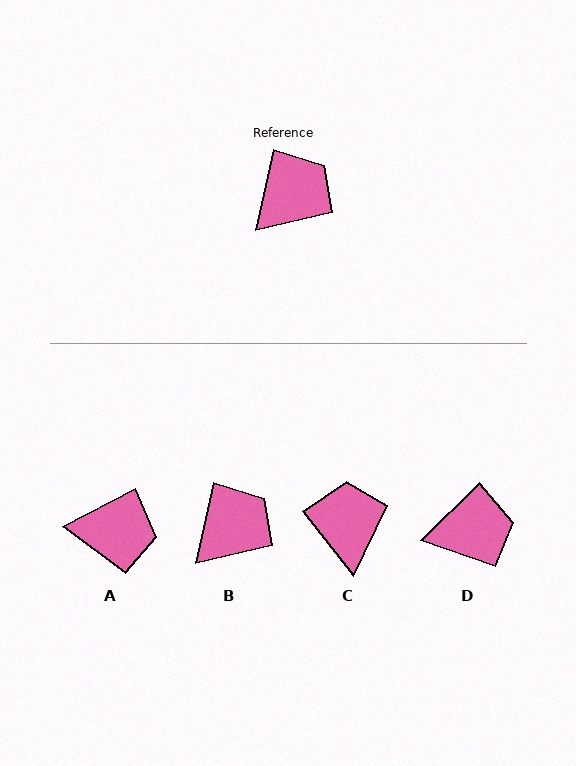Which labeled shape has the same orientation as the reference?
B.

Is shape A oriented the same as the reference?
No, it is off by about 50 degrees.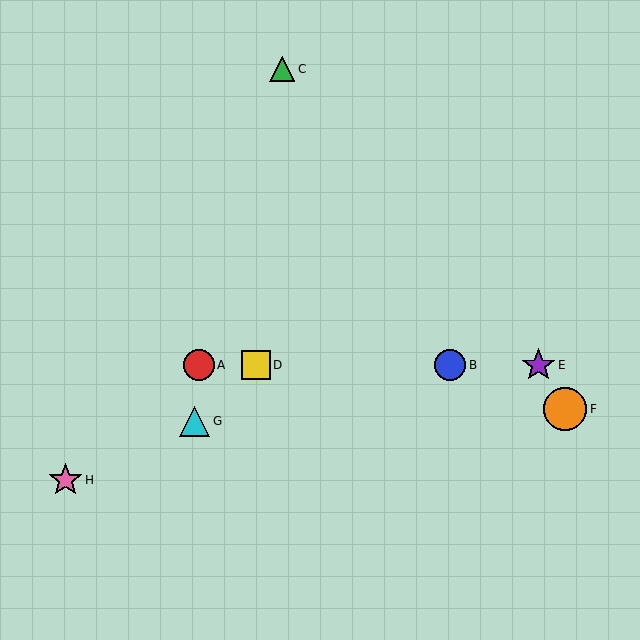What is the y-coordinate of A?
Object A is at y≈365.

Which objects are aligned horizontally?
Objects A, B, D, E are aligned horizontally.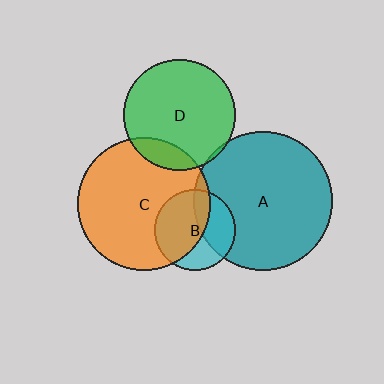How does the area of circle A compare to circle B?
Approximately 3.0 times.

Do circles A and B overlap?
Yes.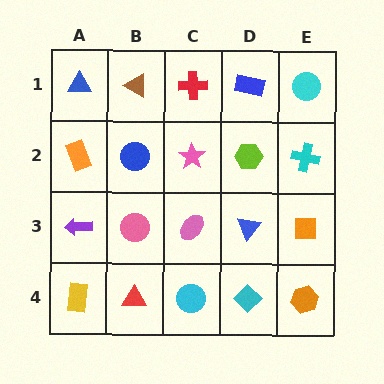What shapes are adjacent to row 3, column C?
A pink star (row 2, column C), a cyan circle (row 4, column C), a pink circle (row 3, column B), a blue triangle (row 3, column D).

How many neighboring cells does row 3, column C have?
4.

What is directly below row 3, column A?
A yellow rectangle.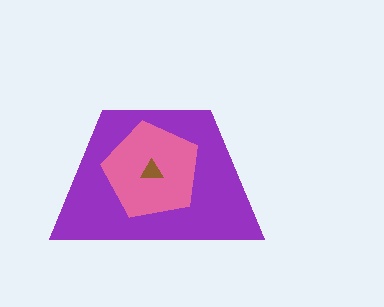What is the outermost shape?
The purple trapezoid.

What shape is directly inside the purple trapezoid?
The pink pentagon.